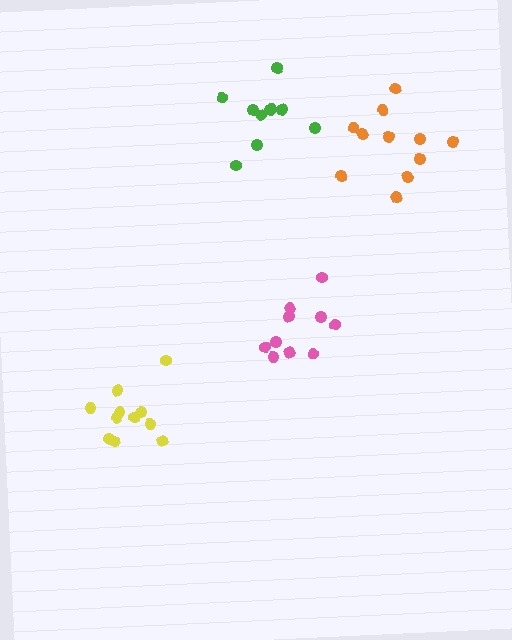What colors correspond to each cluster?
The clusters are colored: pink, orange, yellow, green.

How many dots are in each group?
Group 1: 10 dots, Group 2: 11 dots, Group 3: 11 dots, Group 4: 10 dots (42 total).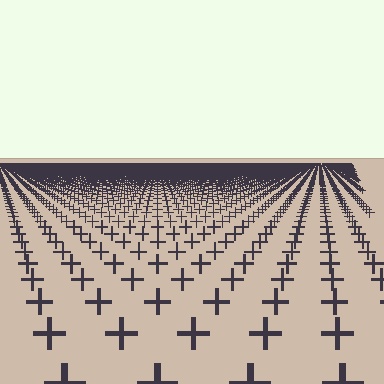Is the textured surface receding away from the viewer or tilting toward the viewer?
The surface is receding away from the viewer. Texture elements get smaller and denser toward the top.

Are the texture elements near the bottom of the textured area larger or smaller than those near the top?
Larger. Near the bottom, elements are closer to the viewer and appear at a bigger on-screen size.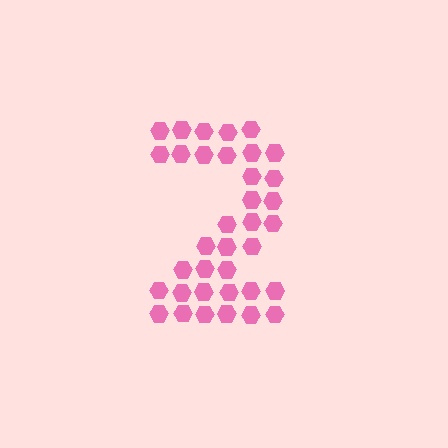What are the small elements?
The small elements are hexagons.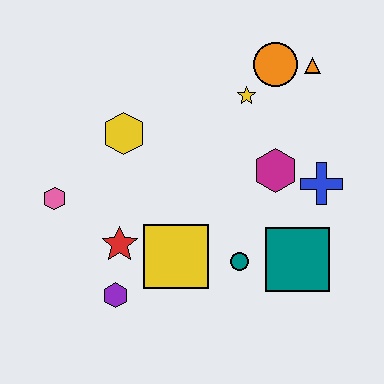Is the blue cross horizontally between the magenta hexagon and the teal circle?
No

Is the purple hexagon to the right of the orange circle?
No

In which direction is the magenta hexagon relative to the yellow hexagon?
The magenta hexagon is to the right of the yellow hexagon.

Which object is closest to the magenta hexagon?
The blue cross is closest to the magenta hexagon.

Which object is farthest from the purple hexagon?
The orange triangle is farthest from the purple hexagon.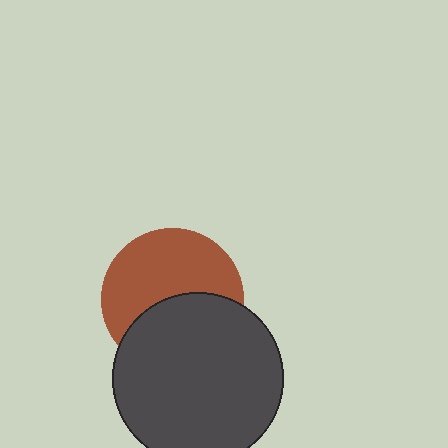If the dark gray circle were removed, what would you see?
You would see the complete brown circle.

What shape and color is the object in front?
The object in front is a dark gray circle.